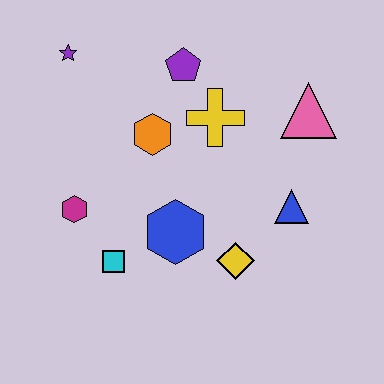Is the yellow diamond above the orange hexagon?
No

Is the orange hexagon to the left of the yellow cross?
Yes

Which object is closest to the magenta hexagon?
The cyan square is closest to the magenta hexagon.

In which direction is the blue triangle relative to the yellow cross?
The blue triangle is below the yellow cross.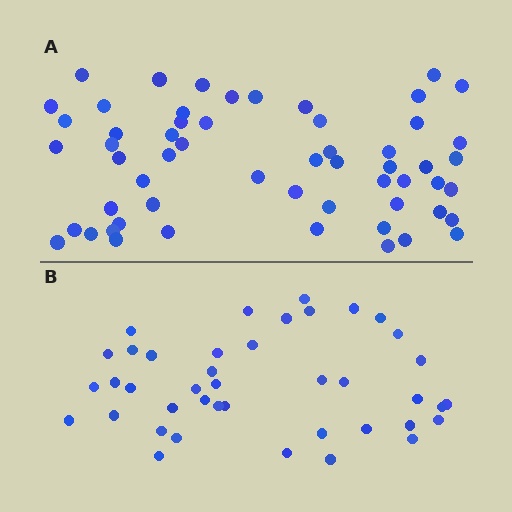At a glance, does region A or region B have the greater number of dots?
Region A (the top region) has more dots.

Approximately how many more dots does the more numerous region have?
Region A has approximately 15 more dots than region B.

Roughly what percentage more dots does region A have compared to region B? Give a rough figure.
About 40% more.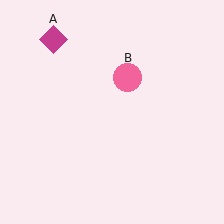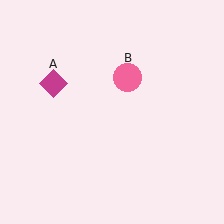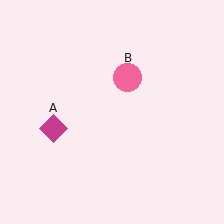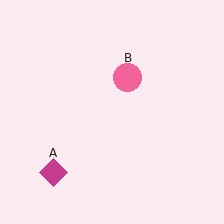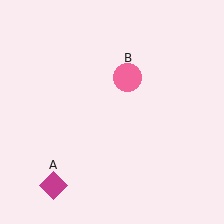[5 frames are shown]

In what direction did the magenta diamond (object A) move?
The magenta diamond (object A) moved down.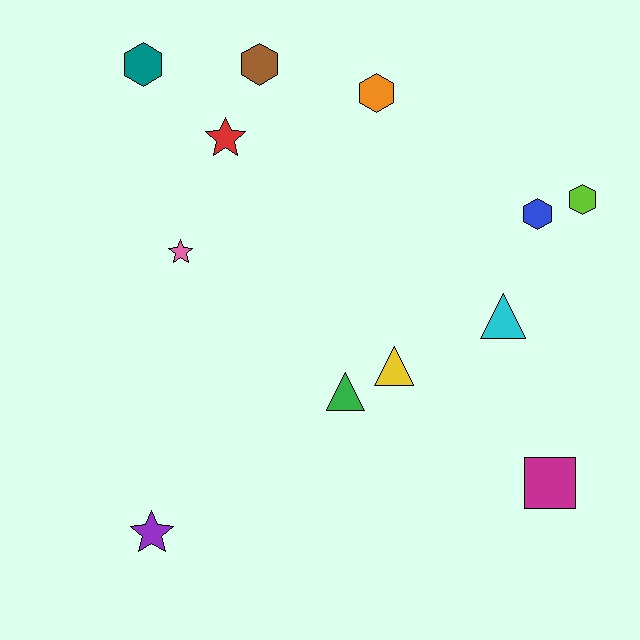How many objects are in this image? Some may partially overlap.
There are 12 objects.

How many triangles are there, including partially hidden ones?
There are 3 triangles.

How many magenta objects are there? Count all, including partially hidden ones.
There is 1 magenta object.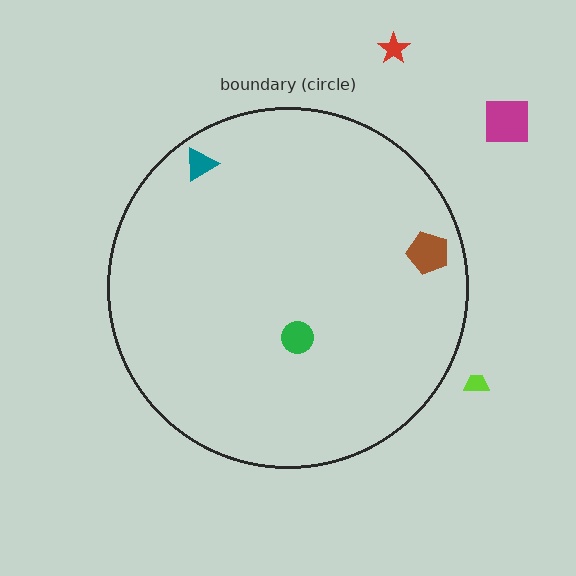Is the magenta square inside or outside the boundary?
Outside.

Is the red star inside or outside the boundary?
Outside.